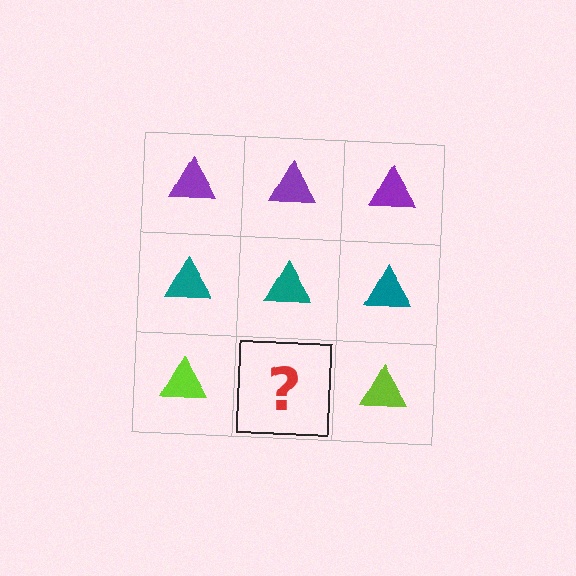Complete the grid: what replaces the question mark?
The question mark should be replaced with a lime triangle.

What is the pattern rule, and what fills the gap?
The rule is that each row has a consistent color. The gap should be filled with a lime triangle.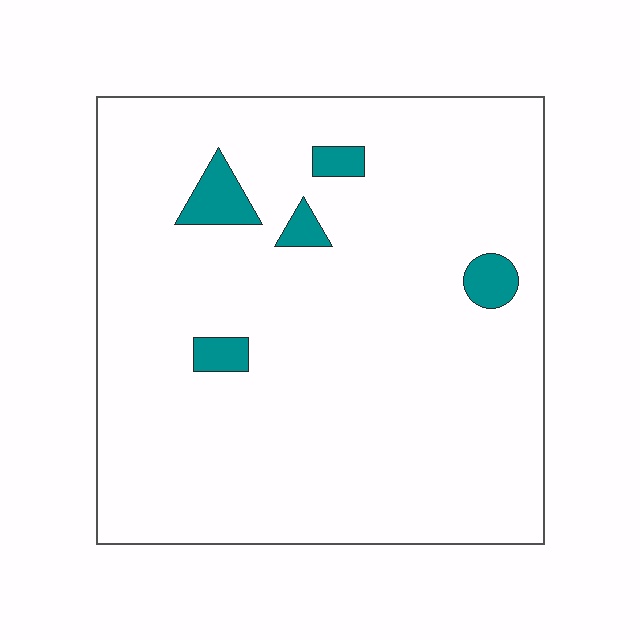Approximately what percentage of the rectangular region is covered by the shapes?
Approximately 5%.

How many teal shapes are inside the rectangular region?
5.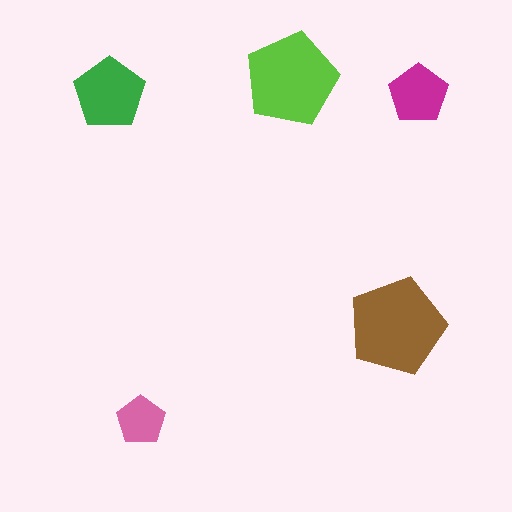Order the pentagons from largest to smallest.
the brown one, the lime one, the green one, the magenta one, the pink one.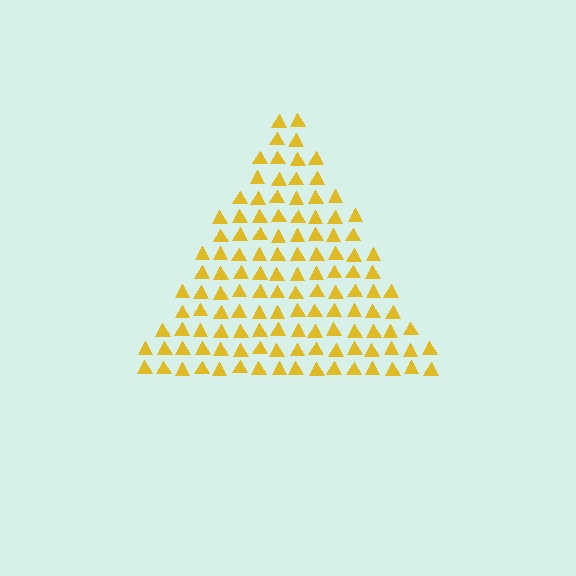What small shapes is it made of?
It is made of small triangles.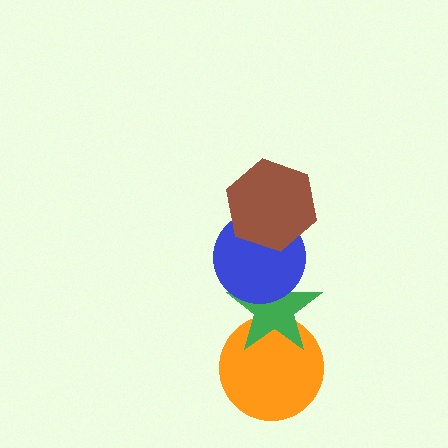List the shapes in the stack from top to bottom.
From top to bottom: the brown hexagon, the blue circle, the green star, the orange circle.